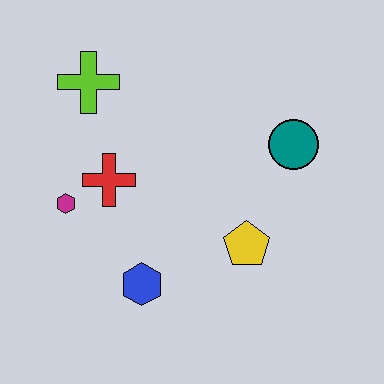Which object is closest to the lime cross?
The red cross is closest to the lime cross.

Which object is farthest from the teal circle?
The magenta hexagon is farthest from the teal circle.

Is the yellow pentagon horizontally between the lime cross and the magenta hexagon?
No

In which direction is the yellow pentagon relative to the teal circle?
The yellow pentagon is below the teal circle.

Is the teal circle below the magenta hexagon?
No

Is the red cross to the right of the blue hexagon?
No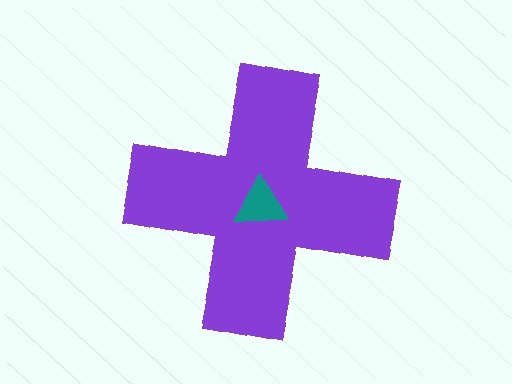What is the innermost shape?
The teal triangle.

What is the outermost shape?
The purple cross.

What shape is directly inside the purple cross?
The teal triangle.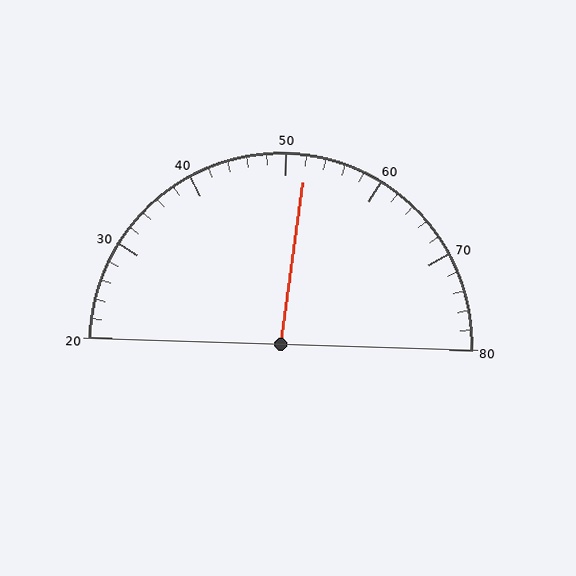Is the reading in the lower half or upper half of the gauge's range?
The reading is in the upper half of the range (20 to 80).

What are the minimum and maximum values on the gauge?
The gauge ranges from 20 to 80.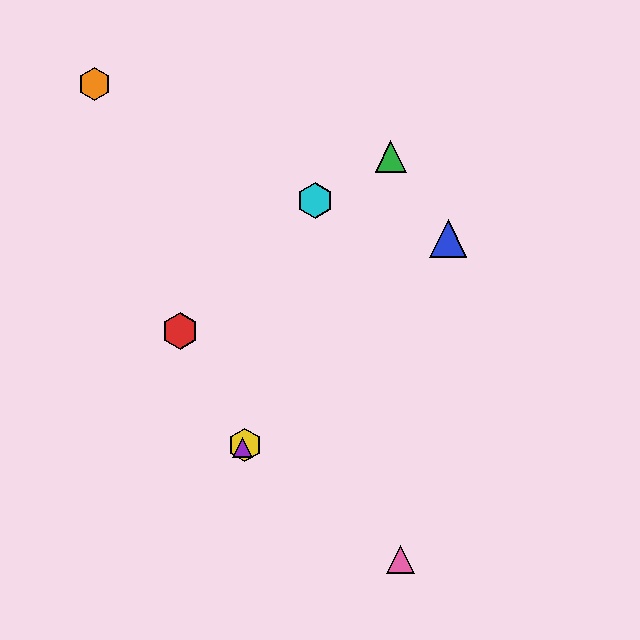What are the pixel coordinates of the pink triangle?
The pink triangle is at (401, 560).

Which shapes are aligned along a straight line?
The blue triangle, the yellow hexagon, the purple triangle are aligned along a straight line.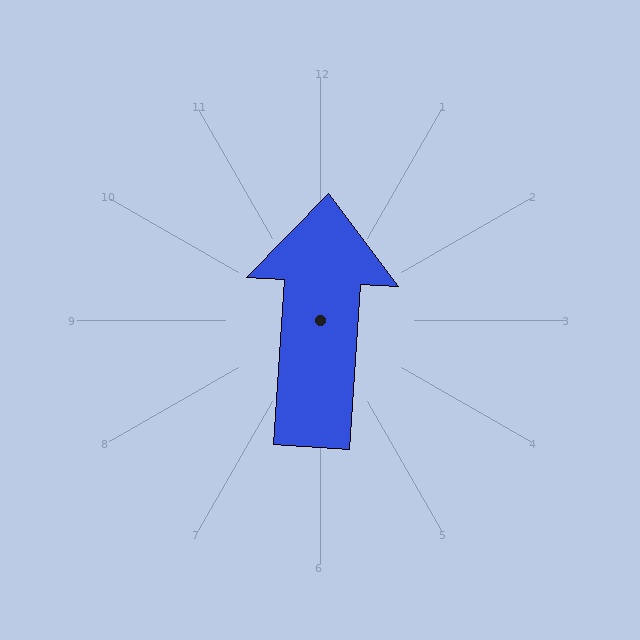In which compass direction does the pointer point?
North.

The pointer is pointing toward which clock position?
Roughly 12 o'clock.